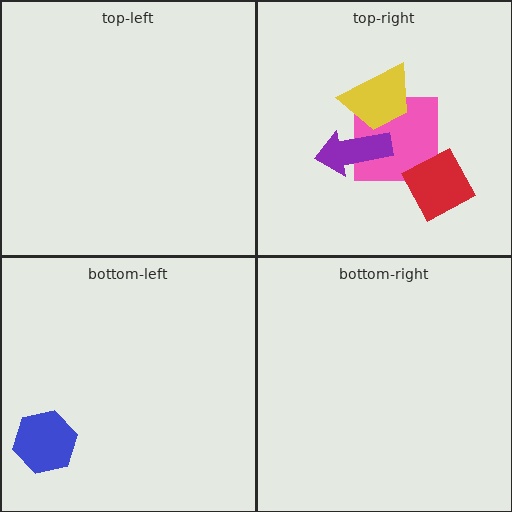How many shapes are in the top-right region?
4.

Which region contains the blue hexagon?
The bottom-left region.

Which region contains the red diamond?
The top-right region.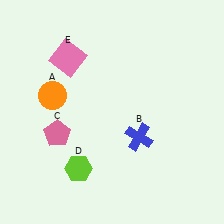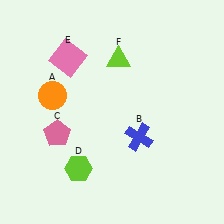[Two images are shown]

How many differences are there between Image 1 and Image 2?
There is 1 difference between the two images.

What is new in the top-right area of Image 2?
A lime triangle (F) was added in the top-right area of Image 2.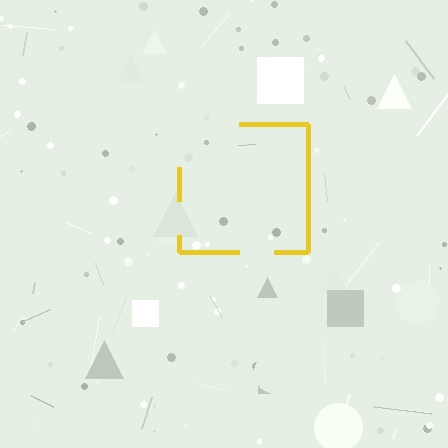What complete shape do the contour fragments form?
The contour fragments form a square.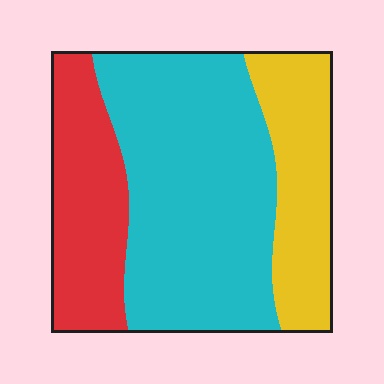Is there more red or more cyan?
Cyan.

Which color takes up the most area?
Cyan, at roughly 55%.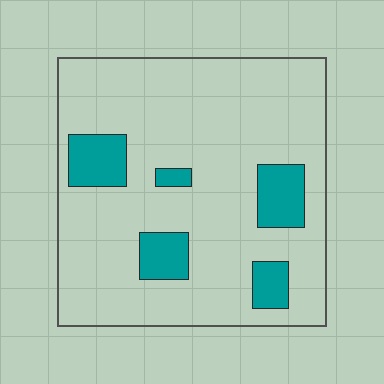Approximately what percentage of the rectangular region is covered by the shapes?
Approximately 15%.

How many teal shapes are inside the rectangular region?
5.